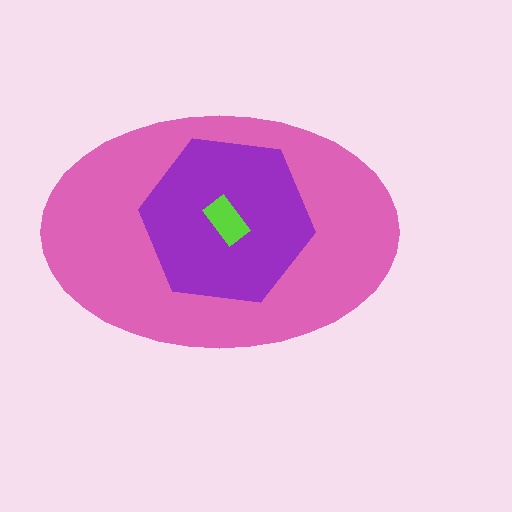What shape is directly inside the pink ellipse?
The purple hexagon.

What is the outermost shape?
The pink ellipse.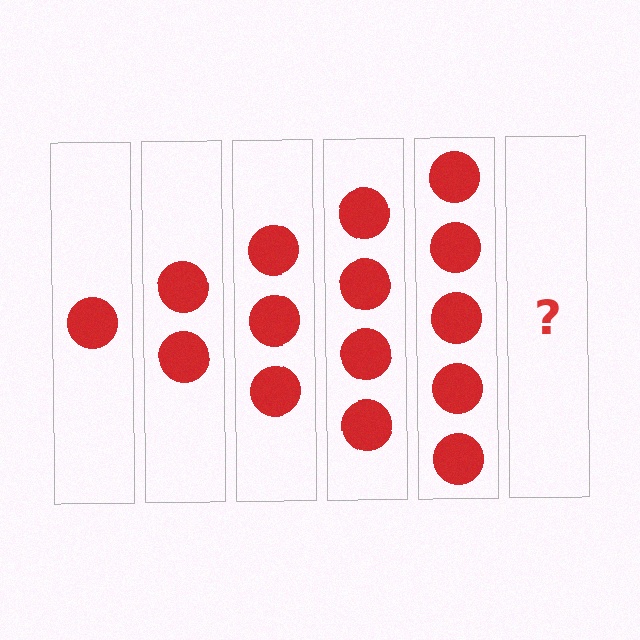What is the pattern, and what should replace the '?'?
The pattern is that each step adds one more circle. The '?' should be 6 circles.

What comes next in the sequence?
The next element should be 6 circles.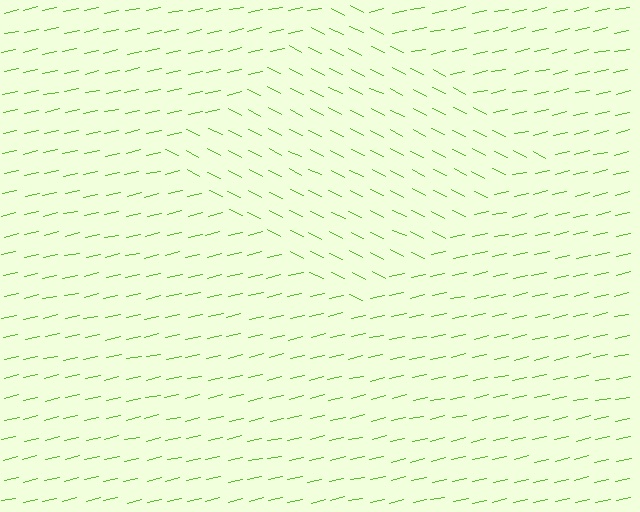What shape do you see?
I see a diamond.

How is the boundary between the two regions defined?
The boundary is defined purely by a change in line orientation (approximately 39 degrees difference). All lines are the same color and thickness.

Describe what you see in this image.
The image is filled with small lime line segments. A diamond region in the image has lines oriented differently from the surrounding lines, creating a visible texture boundary.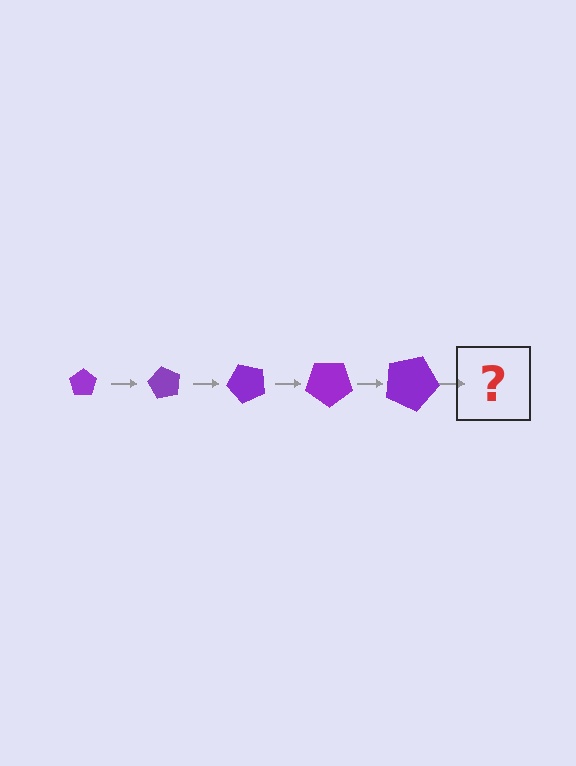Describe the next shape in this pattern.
It should be a pentagon, larger than the previous one and rotated 300 degrees from the start.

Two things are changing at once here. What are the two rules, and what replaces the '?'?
The two rules are that the pentagon grows larger each step and it rotates 60 degrees each step. The '?' should be a pentagon, larger than the previous one and rotated 300 degrees from the start.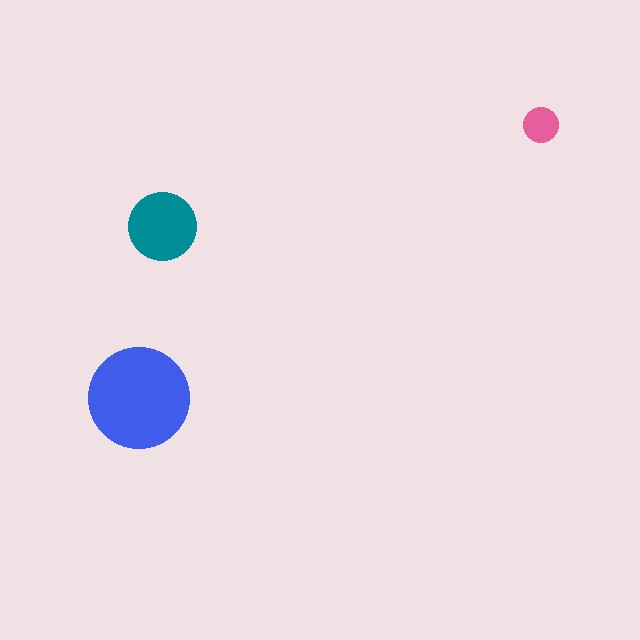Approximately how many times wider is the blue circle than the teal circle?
About 1.5 times wider.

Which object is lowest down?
The blue circle is bottommost.